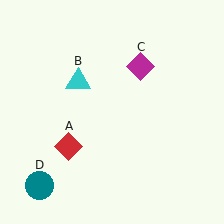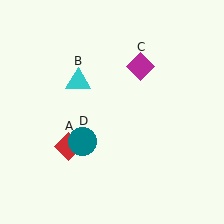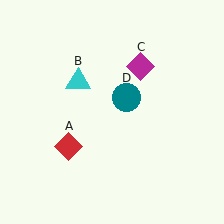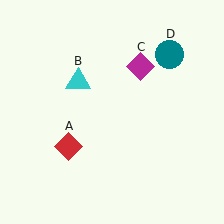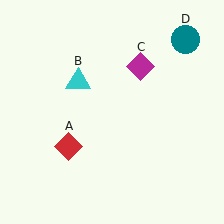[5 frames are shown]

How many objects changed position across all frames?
1 object changed position: teal circle (object D).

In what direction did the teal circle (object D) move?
The teal circle (object D) moved up and to the right.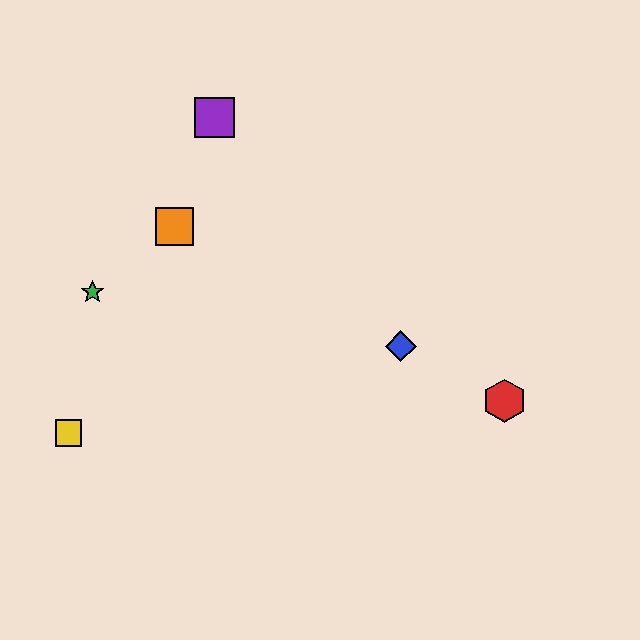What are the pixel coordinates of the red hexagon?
The red hexagon is at (504, 401).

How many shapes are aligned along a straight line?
3 shapes (the red hexagon, the blue diamond, the orange square) are aligned along a straight line.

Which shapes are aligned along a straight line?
The red hexagon, the blue diamond, the orange square are aligned along a straight line.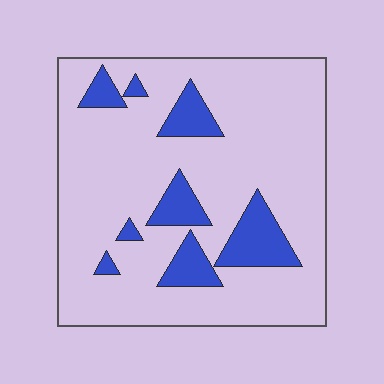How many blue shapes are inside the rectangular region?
8.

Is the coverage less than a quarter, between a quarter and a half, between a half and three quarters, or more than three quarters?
Less than a quarter.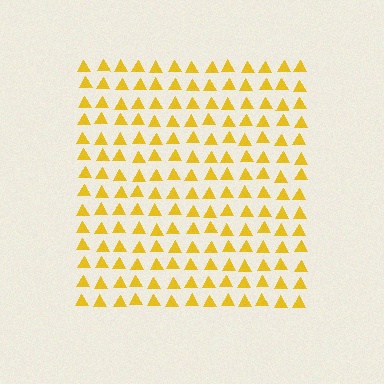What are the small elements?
The small elements are triangles.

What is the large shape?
The large shape is a square.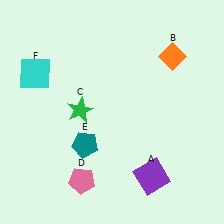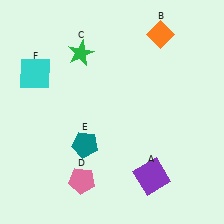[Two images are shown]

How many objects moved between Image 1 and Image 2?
2 objects moved between the two images.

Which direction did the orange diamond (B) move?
The orange diamond (B) moved up.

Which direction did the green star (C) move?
The green star (C) moved up.